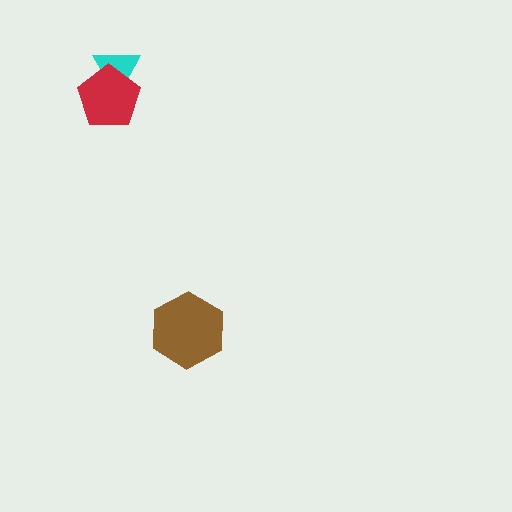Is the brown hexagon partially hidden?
No, no other shape covers it.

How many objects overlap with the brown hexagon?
0 objects overlap with the brown hexagon.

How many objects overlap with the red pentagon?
1 object overlaps with the red pentagon.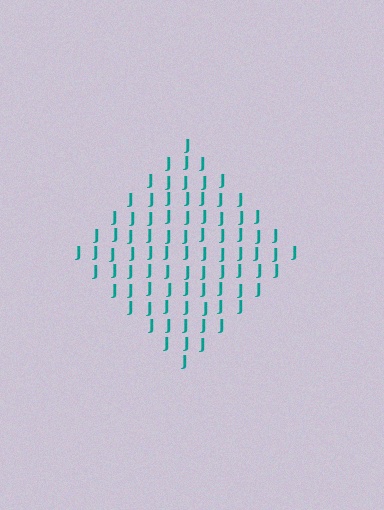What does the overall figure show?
The overall figure shows a diamond.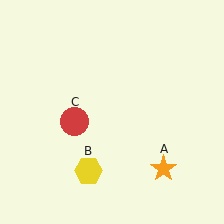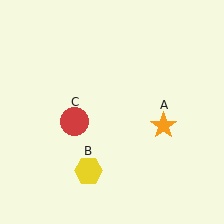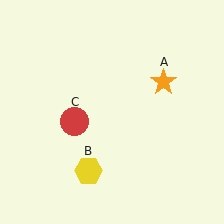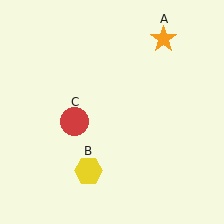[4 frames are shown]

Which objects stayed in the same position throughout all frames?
Yellow hexagon (object B) and red circle (object C) remained stationary.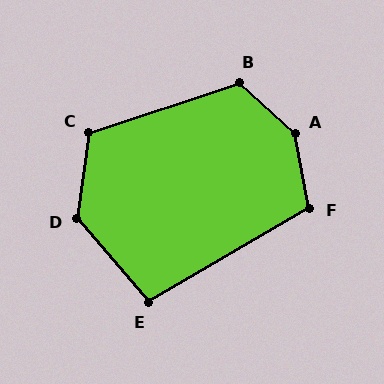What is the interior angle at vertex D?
Approximately 131 degrees (obtuse).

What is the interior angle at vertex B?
Approximately 120 degrees (obtuse).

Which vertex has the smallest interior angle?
E, at approximately 100 degrees.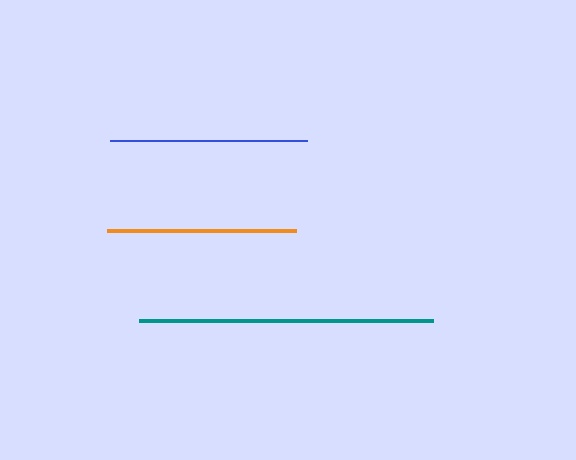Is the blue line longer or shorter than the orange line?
The blue line is longer than the orange line.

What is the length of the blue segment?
The blue segment is approximately 197 pixels long.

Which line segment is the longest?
The teal line is the longest at approximately 294 pixels.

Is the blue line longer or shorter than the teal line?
The teal line is longer than the blue line.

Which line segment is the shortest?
The orange line is the shortest at approximately 188 pixels.